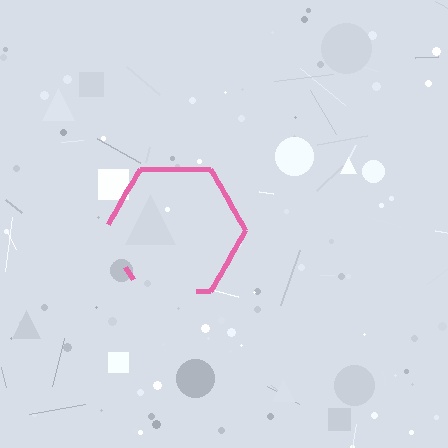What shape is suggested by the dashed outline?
The dashed outline suggests a hexagon.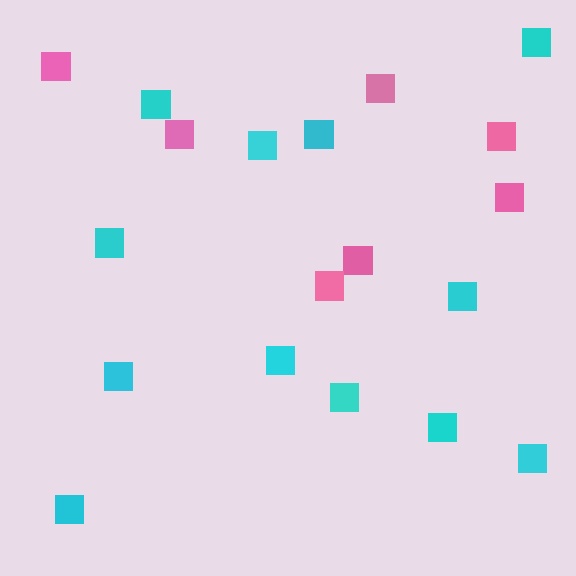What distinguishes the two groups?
There are 2 groups: one group of pink squares (7) and one group of cyan squares (12).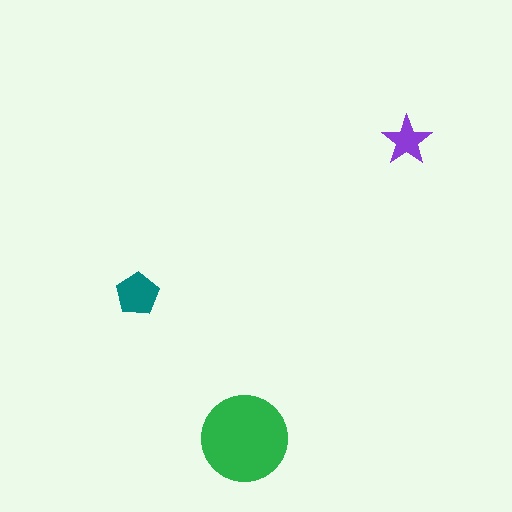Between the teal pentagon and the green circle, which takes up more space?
The green circle.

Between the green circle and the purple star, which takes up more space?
The green circle.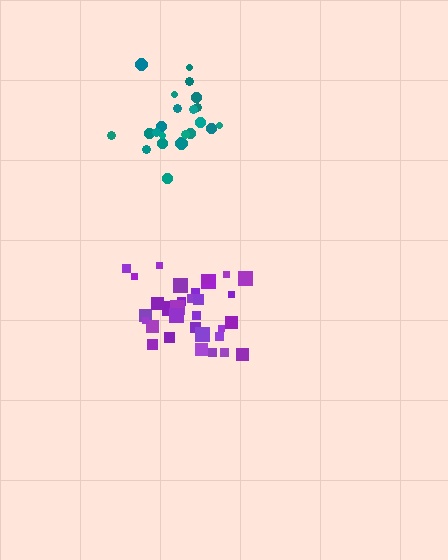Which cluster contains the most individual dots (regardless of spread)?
Purple (32).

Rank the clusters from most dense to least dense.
purple, teal.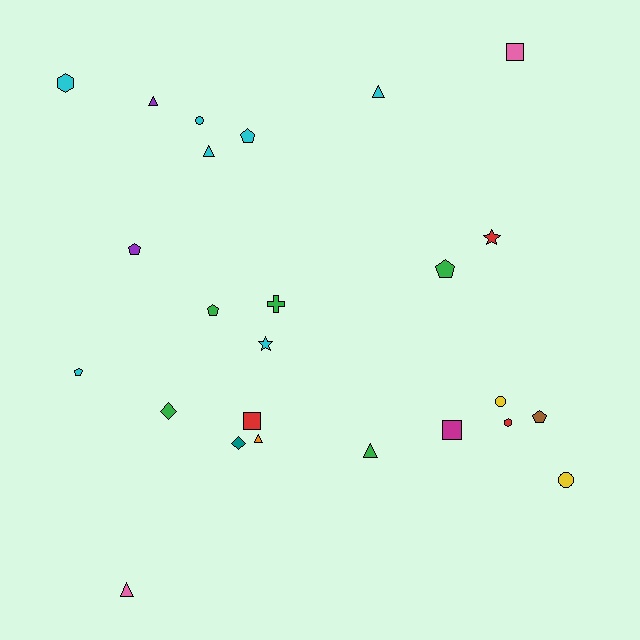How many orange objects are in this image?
There is 1 orange object.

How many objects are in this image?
There are 25 objects.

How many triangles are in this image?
There are 6 triangles.